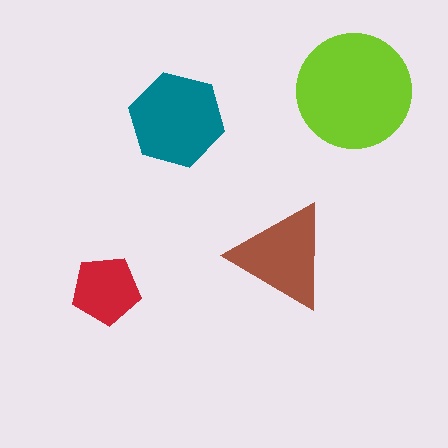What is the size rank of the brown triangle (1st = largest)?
3rd.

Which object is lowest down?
The red pentagon is bottommost.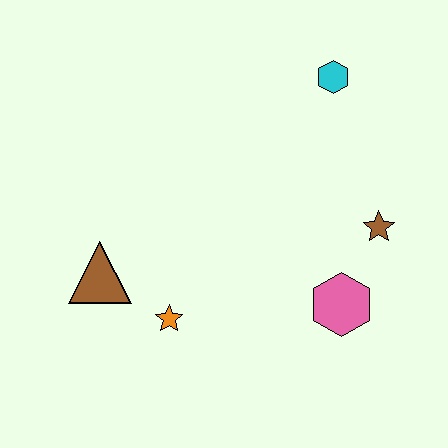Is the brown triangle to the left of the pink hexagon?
Yes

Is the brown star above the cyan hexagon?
No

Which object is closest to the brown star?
The pink hexagon is closest to the brown star.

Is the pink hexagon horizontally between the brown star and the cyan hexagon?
Yes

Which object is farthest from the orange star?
The cyan hexagon is farthest from the orange star.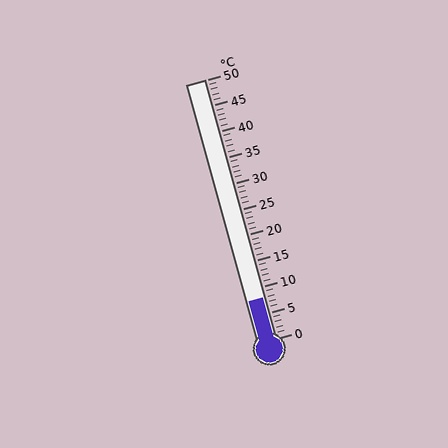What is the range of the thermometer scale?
The thermometer scale ranges from 0°C to 50°C.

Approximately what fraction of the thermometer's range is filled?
The thermometer is filled to approximately 15% of its range.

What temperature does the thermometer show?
The thermometer shows approximately 8°C.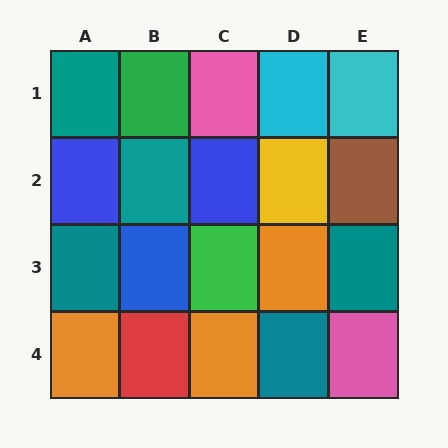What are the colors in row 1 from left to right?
Teal, green, pink, cyan, cyan.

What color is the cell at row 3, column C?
Green.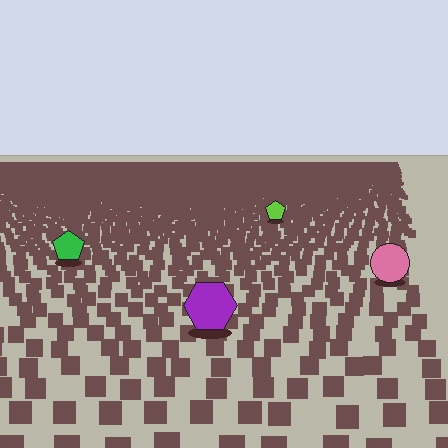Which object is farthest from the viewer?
The lime pentagon is farthest from the viewer. It appears smaller and the ground texture around it is denser.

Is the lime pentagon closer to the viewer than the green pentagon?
No. The green pentagon is closer — you can tell from the texture gradient: the ground texture is coarser near it.